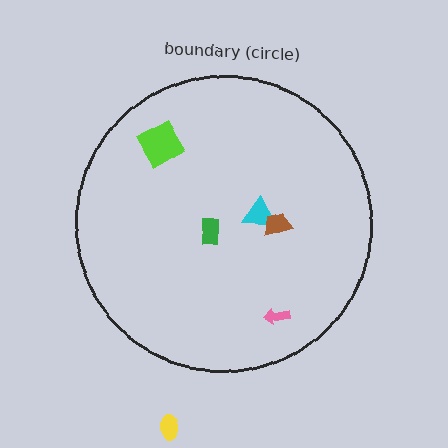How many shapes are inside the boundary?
5 inside, 1 outside.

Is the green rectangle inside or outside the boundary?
Inside.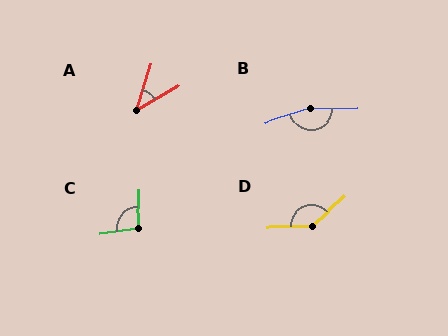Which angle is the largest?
B, at approximately 164 degrees.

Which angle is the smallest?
A, at approximately 43 degrees.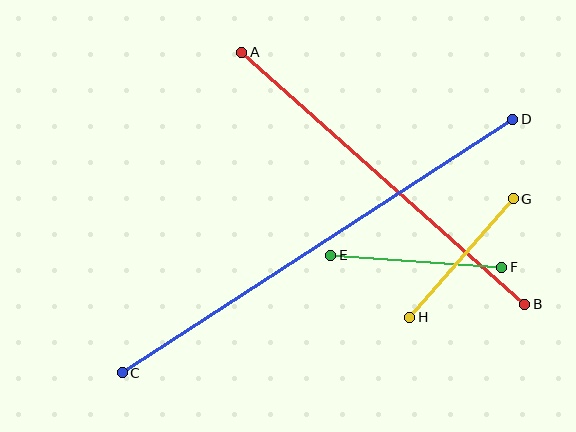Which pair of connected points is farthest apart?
Points C and D are farthest apart.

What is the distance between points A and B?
The distance is approximately 379 pixels.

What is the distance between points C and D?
The distance is approximately 466 pixels.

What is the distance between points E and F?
The distance is approximately 171 pixels.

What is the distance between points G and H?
The distance is approximately 157 pixels.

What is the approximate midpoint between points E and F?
The midpoint is at approximately (416, 261) pixels.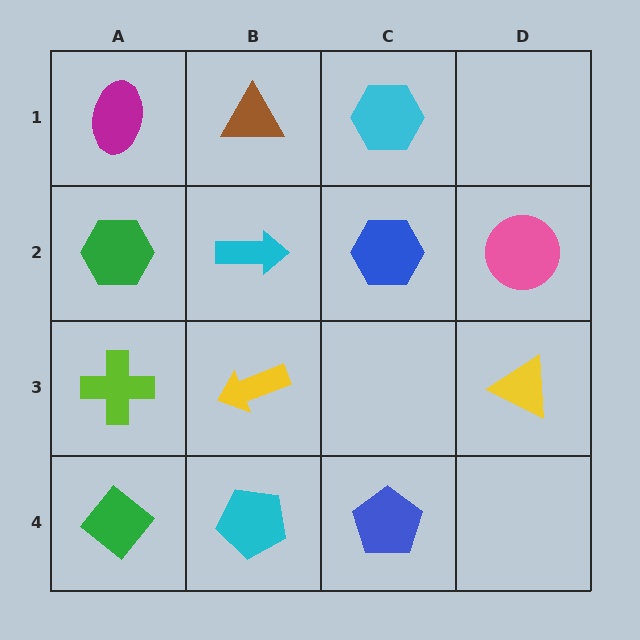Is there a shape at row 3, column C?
No, that cell is empty.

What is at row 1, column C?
A cyan hexagon.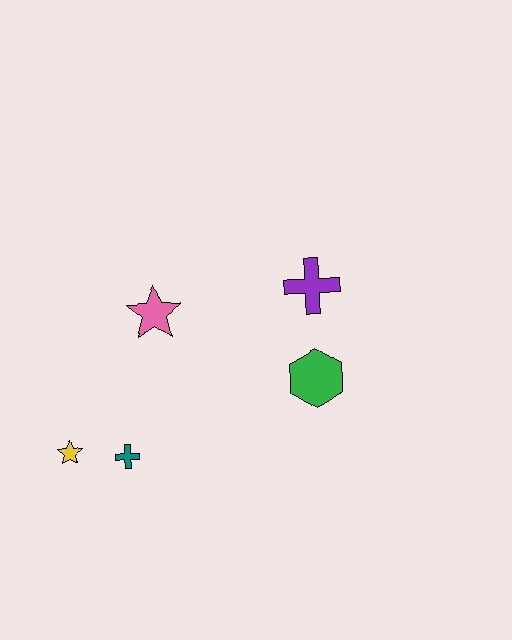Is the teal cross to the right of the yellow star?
Yes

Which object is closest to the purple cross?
The green hexagon is closest to the purple cross.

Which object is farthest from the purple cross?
The yellow star is farthest from the purple cross.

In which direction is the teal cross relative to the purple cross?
The teal cross is to the left of the purple cross.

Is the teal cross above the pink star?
No